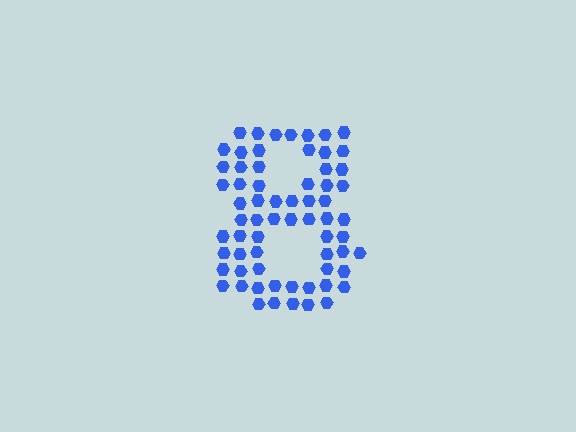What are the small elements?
The small elements are hexagons.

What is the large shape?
The large shape is the digit 8.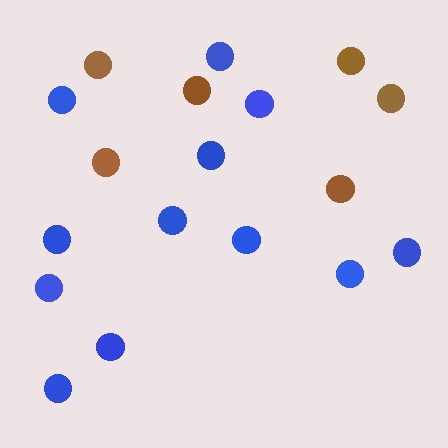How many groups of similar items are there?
There are 2 groups: one group of blue circles (12) and one group of brown circles (6).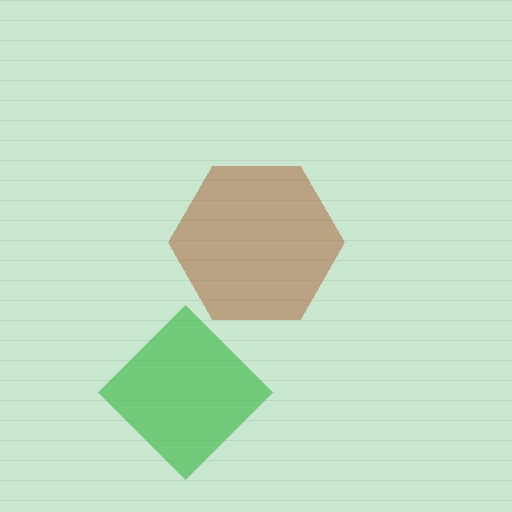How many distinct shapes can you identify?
There are 2 distinct shapes: a green diamond, a brown hexagon.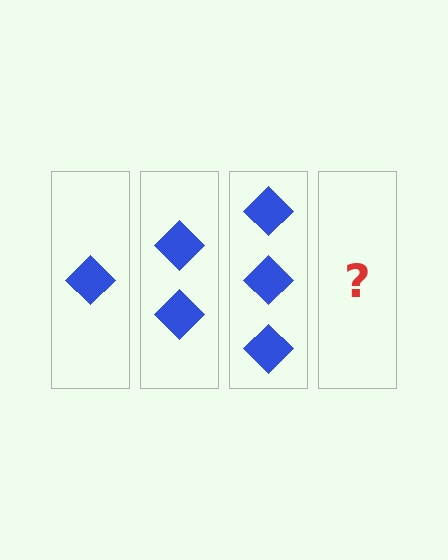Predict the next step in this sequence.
The next step is 4 diamonds.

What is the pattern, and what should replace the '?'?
The pattern is that each step adds one more diamond. The '?' should be 4 diamonds.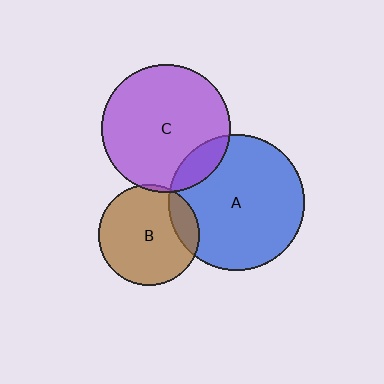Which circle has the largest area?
Circle A (blue).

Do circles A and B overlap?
Yes.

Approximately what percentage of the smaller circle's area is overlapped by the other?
Approximately 15%.